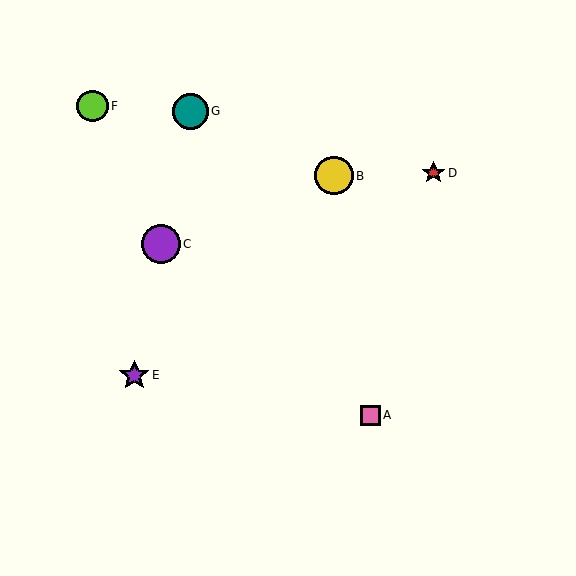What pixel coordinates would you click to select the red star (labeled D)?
Click at (433, 173) to select the red star D.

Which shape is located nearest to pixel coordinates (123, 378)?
The purple star (labeled E) at (134, 375) is nearest to that location.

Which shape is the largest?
The purple circle (labeled C) is the largest.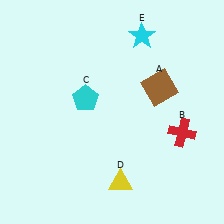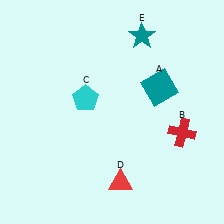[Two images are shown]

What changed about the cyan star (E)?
In Image 1, E is cyan. In Image 2, it changed to teal.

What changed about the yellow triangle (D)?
In Image 1, D is yellow. In Image 2, it changed to red.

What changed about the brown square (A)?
In Image 1, A is brown. In Image 2, it changed to teal.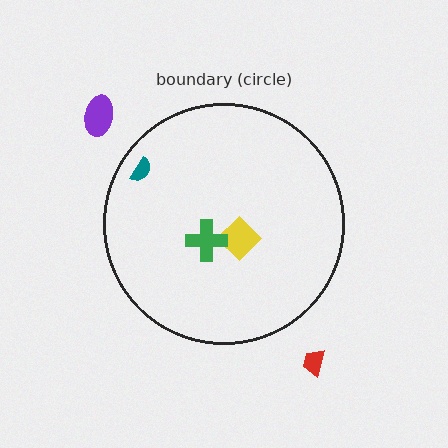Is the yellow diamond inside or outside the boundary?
Inside.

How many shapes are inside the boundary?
3 inside, 2 outside.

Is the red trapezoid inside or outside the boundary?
Outside.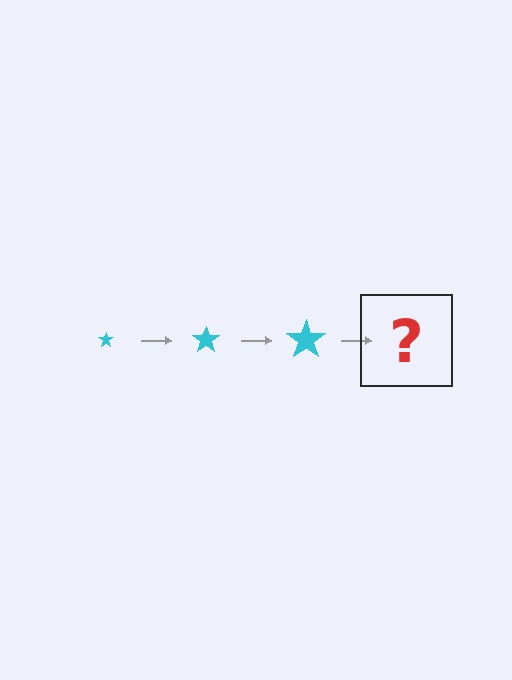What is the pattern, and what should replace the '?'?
The pattern is that the star gets progressively larger each step. The '?' should be a cyan star, larger than the previous one.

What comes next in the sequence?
The next element should be a cyan star, larger than the previous one.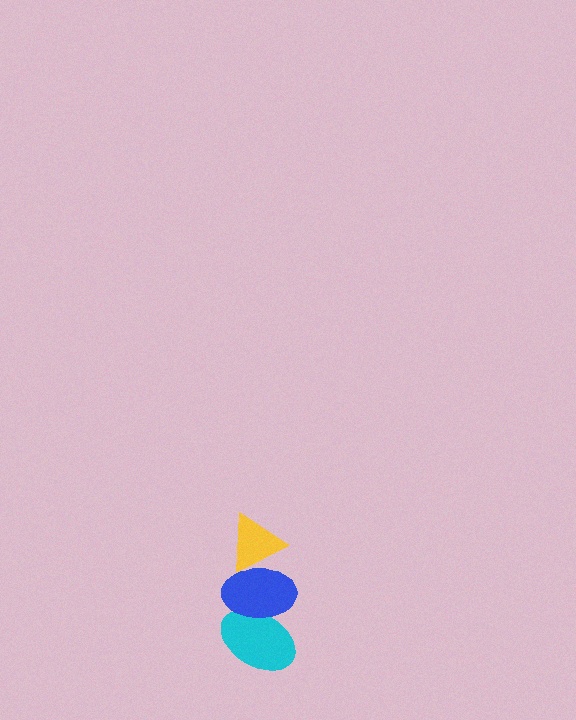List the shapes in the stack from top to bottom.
From top to bottom: the yellow triangle, the blue ellipse, the cyan ellipse.